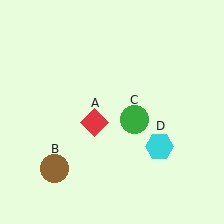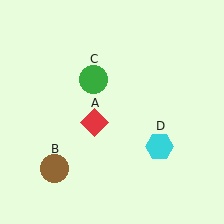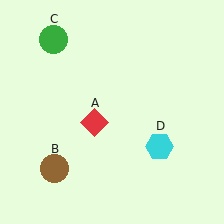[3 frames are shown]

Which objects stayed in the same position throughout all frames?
Red diamond (object A) and brown circle (object B) and cyan hexagon (object D) remained stationary.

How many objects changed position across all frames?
1 object changed position: green circle (object C).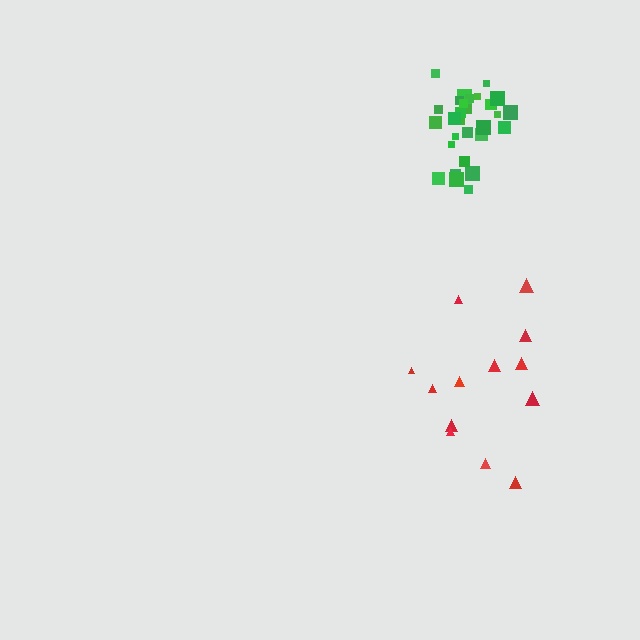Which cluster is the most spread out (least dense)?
Red.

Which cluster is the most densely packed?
Green.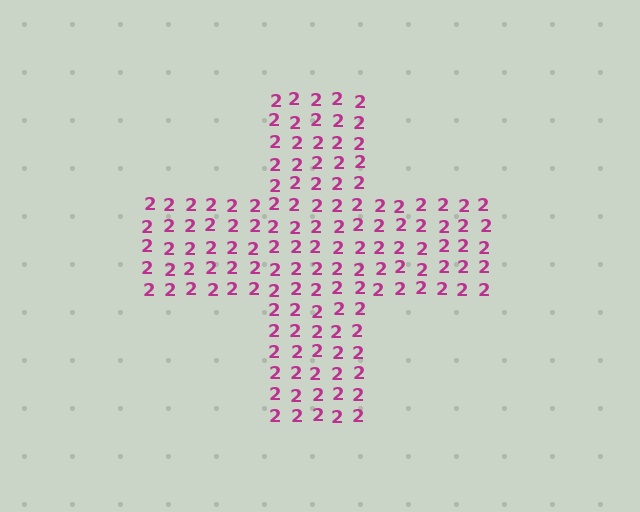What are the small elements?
The small elements are digit 2's.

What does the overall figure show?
The overall figure shows a cross.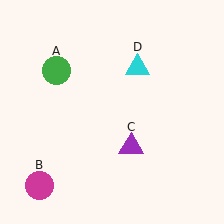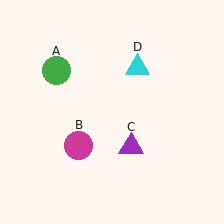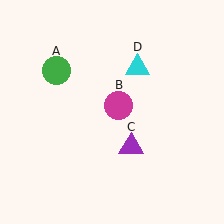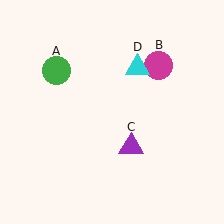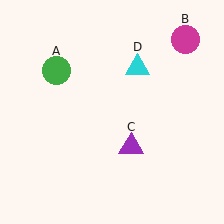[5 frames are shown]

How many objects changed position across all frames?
1 object changed position: magenta circle (object B).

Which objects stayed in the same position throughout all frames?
Green circle (object A) and purple triangle (object C) and cyan triangle (object D) remained stationary.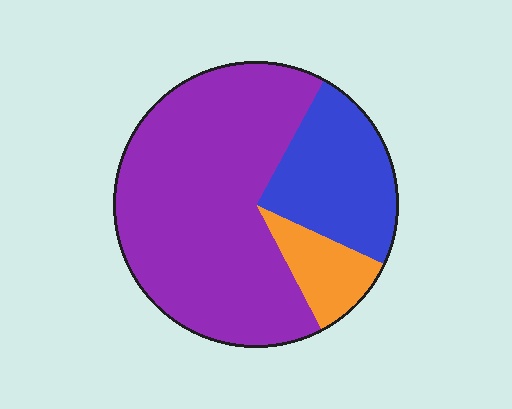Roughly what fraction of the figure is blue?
Blue takes up about one quarter (1/4) of the figure.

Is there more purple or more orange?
Purple.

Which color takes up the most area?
Purple, at roughly 65%.